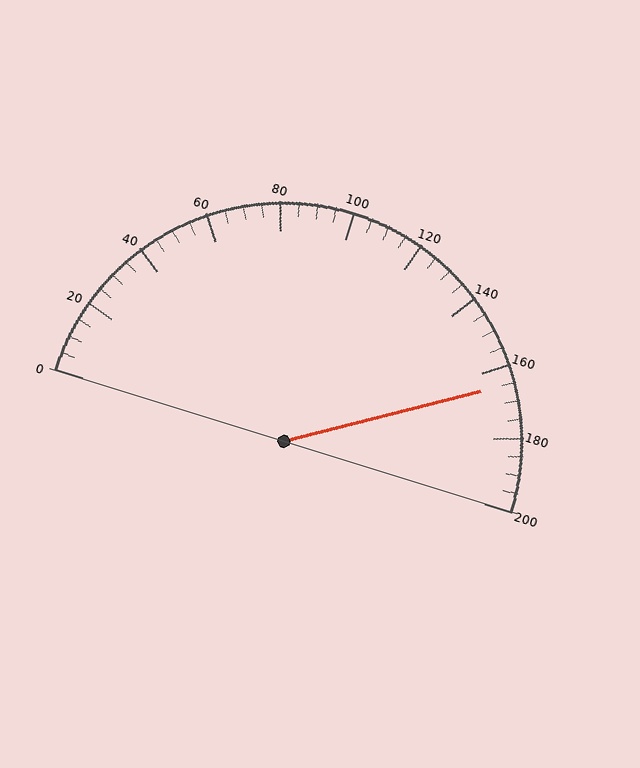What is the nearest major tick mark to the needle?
The nearest major tick mark is 160.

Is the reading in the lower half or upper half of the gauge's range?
The reading is in the upper half of the range (0 to 200).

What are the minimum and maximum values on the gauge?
The gauge ranges from 0 to 200.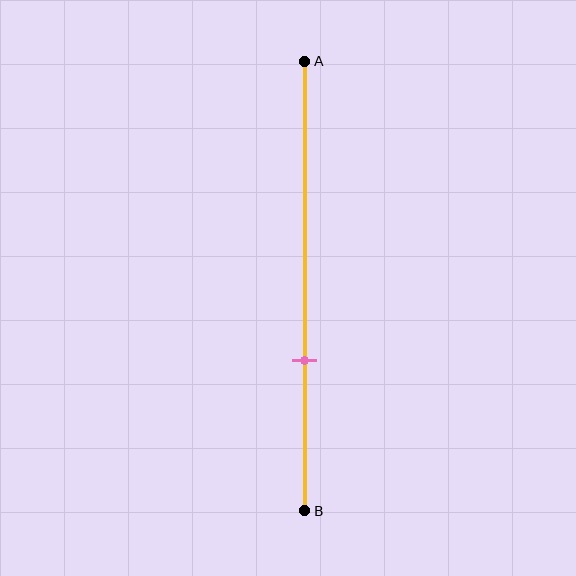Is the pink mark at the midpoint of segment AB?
No, the mark is at about 65% from A, not at the 50% midpoint.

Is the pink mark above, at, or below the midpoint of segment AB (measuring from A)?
The pink mark is below the midpoint of segment AB.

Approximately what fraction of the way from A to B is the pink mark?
The pink mark is approximately 65% of the way from A to B.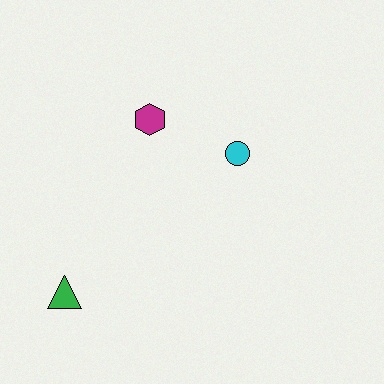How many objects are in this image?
There are 3 objects.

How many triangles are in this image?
There is 1 triangle.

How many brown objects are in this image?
There are no brown objects.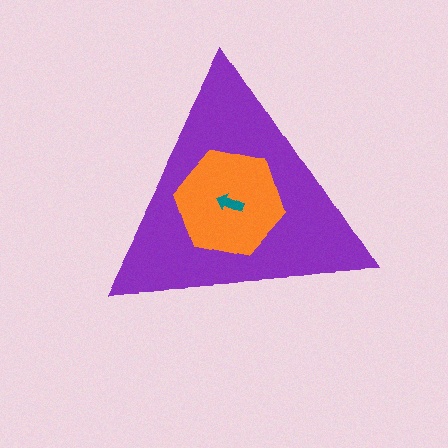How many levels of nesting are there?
3.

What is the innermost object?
The teal arrow.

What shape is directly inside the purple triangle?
The orange hexagon.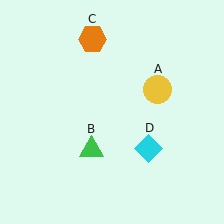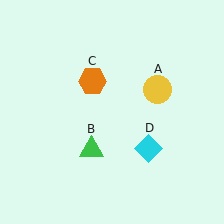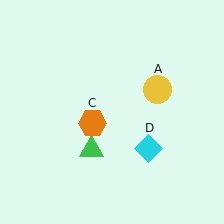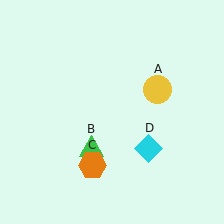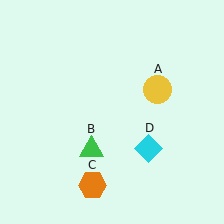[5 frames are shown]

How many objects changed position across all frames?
1 object changed position: orange hexagon (object C).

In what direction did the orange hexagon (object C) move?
The orange hexagon (object C) moved down.